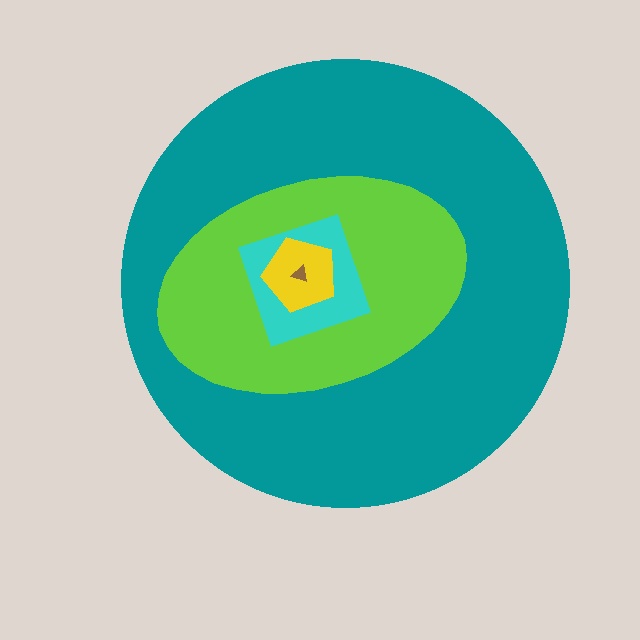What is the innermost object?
The brown triangle.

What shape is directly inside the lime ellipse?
The cyan square.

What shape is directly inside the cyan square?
The yellow pentagon.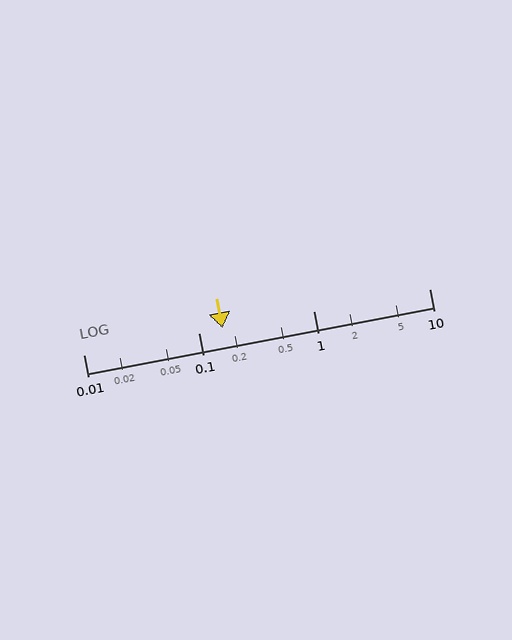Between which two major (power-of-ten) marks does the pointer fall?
The pointer is between 0.1 and 1.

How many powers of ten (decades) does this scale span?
The scale spans 3 decades, from 0.01 to 10.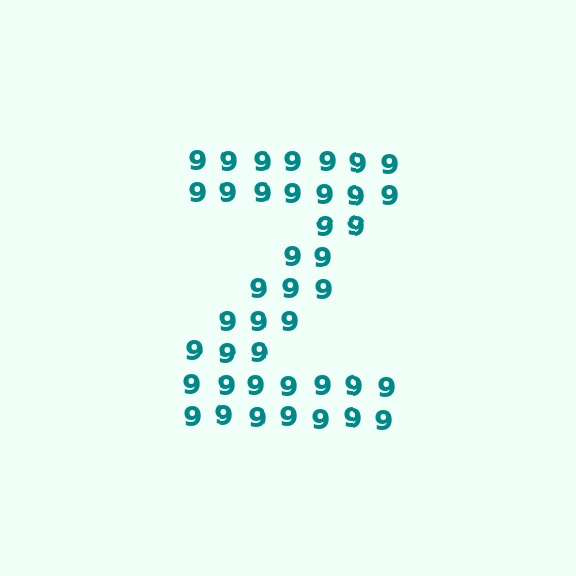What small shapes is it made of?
It is made of small digit 9's.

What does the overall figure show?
The overall figure shows the letter Z.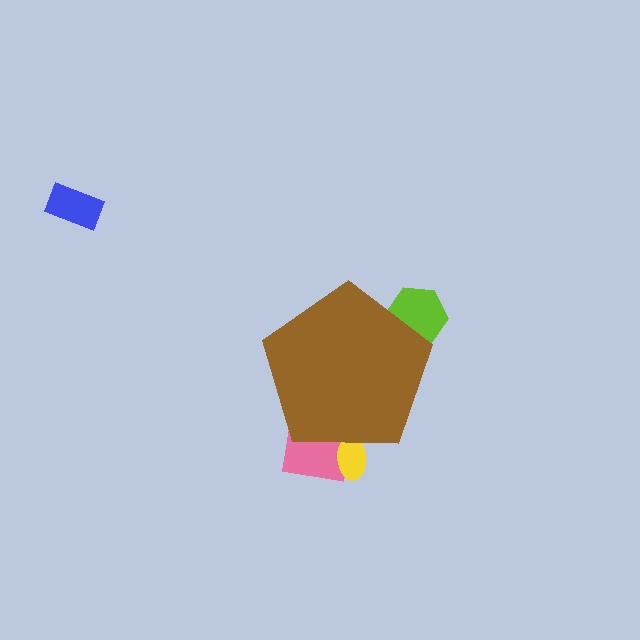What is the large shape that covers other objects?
A brown pentagon.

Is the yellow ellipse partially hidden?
Yes, the yellow ellipse is partially hidden behind the brown pentagon.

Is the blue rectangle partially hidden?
No, the blue rectangle is fully visible.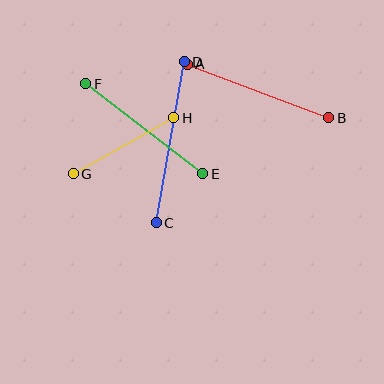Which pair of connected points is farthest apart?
Points C and D are farthest apart.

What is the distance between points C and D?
The distance is approximately 163 pixels.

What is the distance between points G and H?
The distance is approximately 115 pixels.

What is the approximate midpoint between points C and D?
The midpoint is at approximately (170, 142) pixels.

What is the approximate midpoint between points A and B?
The midpoint is at approximately (258, 91) pixels.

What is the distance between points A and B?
The distance is approximately 151 pixels.